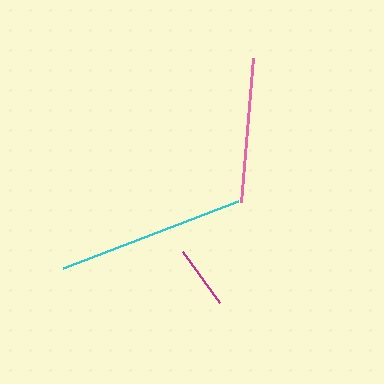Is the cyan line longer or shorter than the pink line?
The cyan line is longer than the pink line.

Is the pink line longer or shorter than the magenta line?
The pink line is longer than the magenta line.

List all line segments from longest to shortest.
From longest to shortest: cyan, pink, magenta.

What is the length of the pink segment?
The pink segment is approximately 145 pixels long.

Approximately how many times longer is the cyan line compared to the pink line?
The cyan line is approximately 1.3 times the length of the pink line.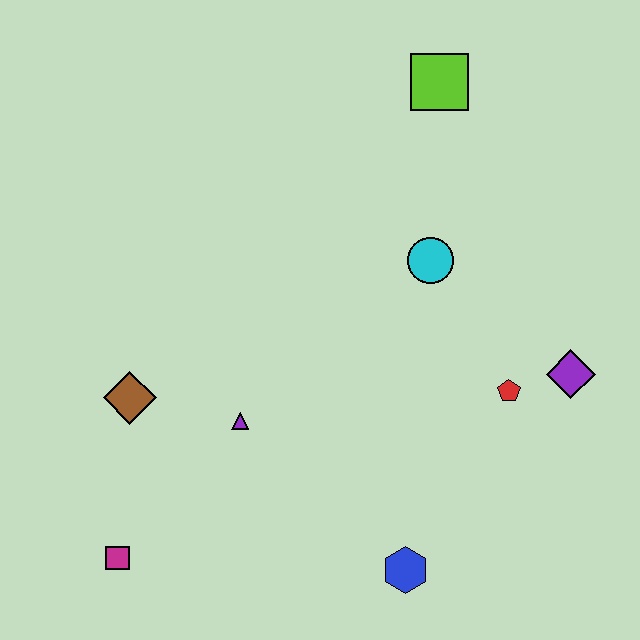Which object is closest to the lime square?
The cyan circle is closest to the lime square.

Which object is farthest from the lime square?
The magenta square is farthest from the lime square.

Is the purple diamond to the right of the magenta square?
Yes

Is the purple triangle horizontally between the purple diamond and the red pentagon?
No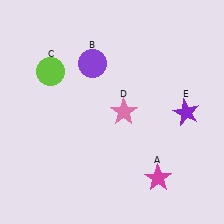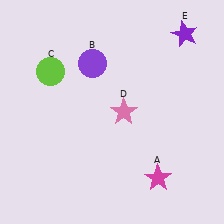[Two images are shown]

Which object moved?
The purple star (E) moved up.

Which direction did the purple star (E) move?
The purple star (E) moved up.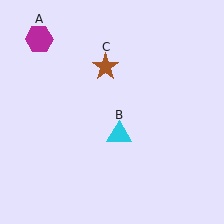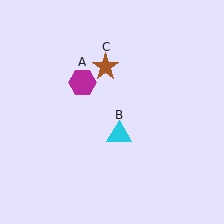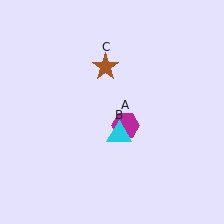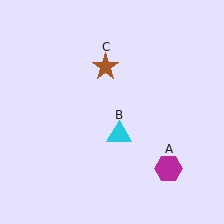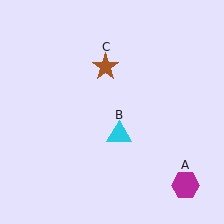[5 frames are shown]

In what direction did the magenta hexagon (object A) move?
The magenta hexagon (object A) moved down and to the right.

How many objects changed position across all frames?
1 object changed position: magenta hexagon (object A).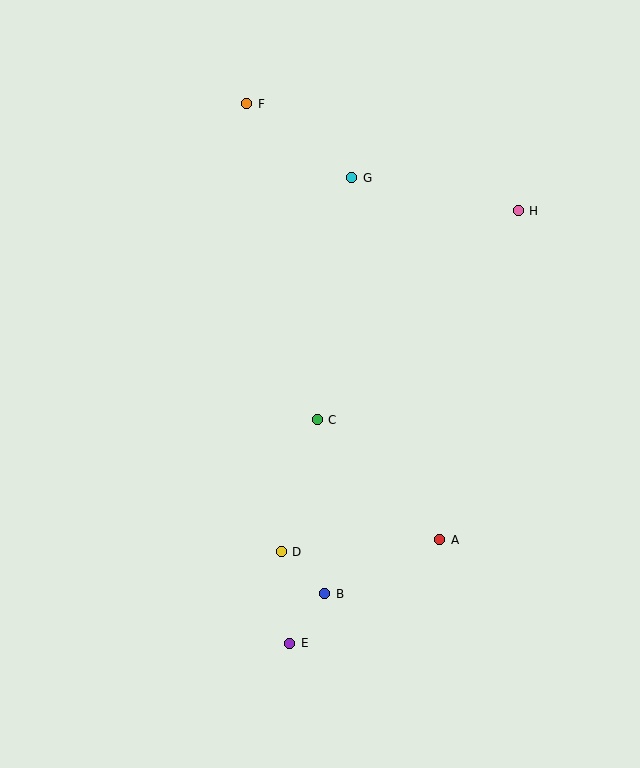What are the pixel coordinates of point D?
Point D is at (281, 552).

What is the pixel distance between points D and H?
The distance between D and H is 415 pixels.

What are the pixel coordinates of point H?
Point H is at (518, 211).